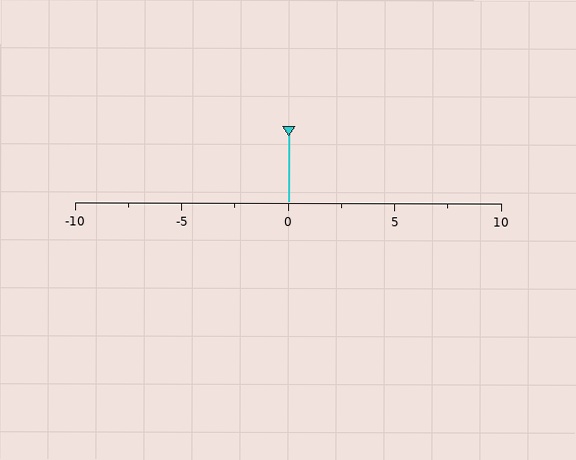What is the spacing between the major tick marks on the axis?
The major ticks are spaced 5 apart.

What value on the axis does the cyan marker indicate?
The marker indicates approximately 0.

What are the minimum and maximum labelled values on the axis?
The axis runs from -10 to 10.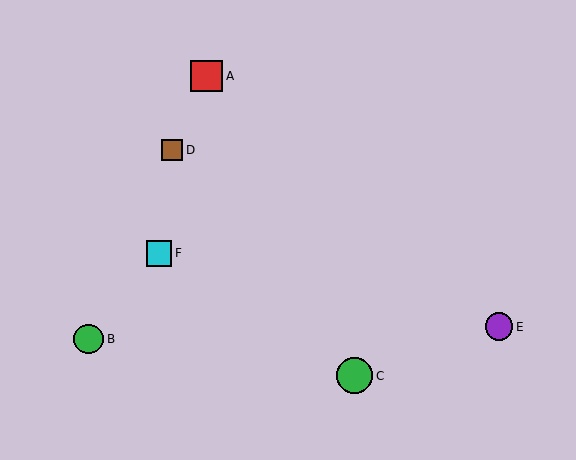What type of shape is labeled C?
Shape C is a green circle.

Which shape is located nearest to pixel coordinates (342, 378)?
The green circle (labeled C) at (355, 376) is nearest to that location.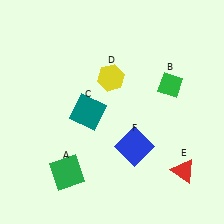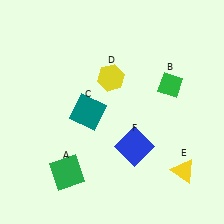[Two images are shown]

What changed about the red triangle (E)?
In Image 1, E is red. In Image 2, it changed to yellow.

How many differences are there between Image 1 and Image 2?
There is 1 difference between the two images.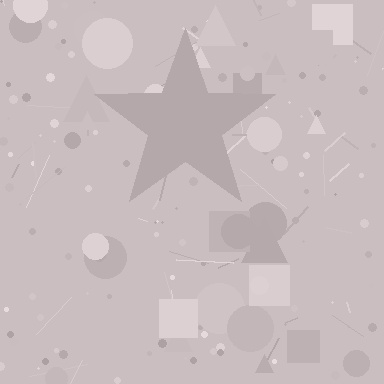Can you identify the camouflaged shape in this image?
The camouflaged shape is a star.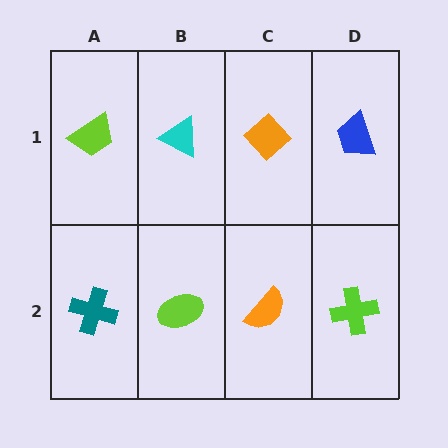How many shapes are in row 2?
4 shapes.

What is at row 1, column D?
A blue trapezoid.